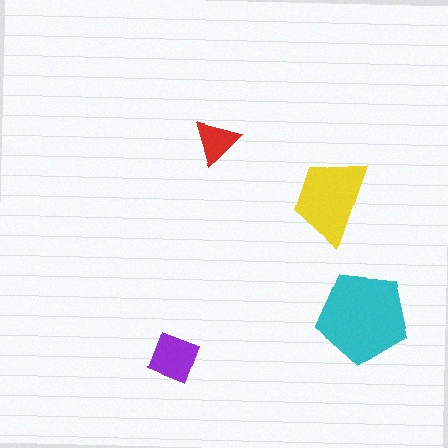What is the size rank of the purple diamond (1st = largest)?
3rd.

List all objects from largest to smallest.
The cyan pentagon, the yellow trapezoid, the purple diamond, the red triangle.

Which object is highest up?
The red triangle is topmost.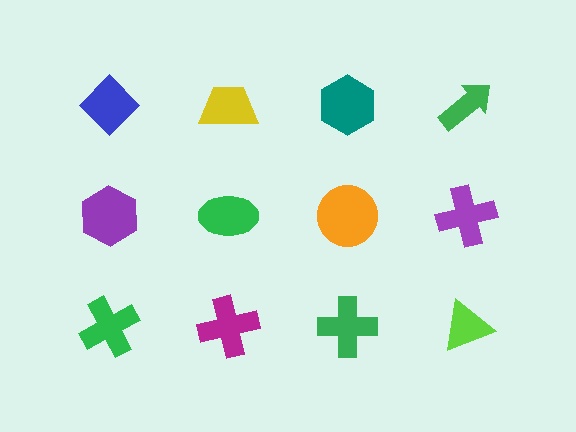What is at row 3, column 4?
A lime triangle.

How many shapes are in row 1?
4 shapes.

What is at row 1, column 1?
A blue diamond.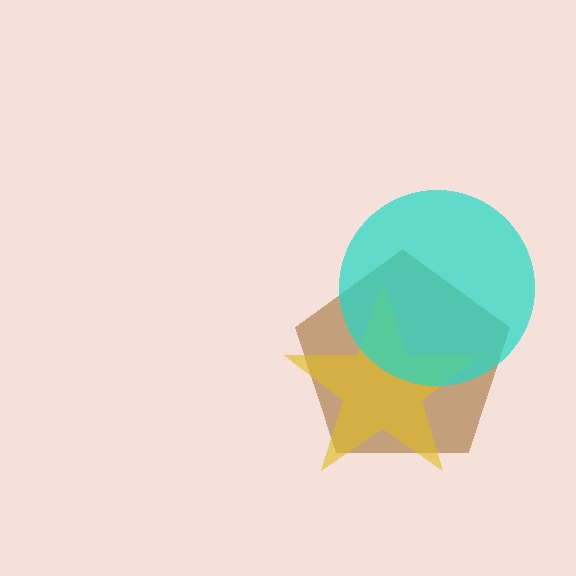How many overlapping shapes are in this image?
There are 3 overlapping shapes in the image.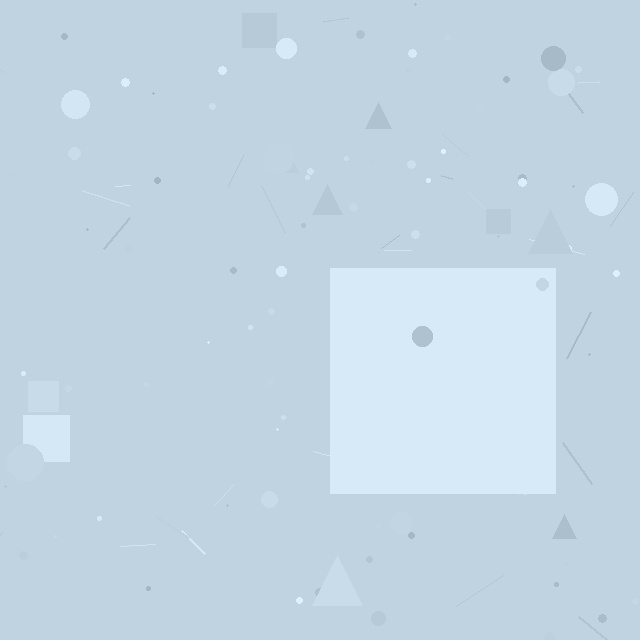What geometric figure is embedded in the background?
A square is embedded in the background.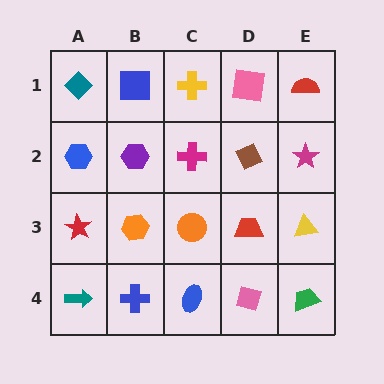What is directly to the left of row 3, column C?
An orange hexagon.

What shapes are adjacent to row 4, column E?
A yellow triangle (row 3, column E), a pink diamond (row 4, column D).